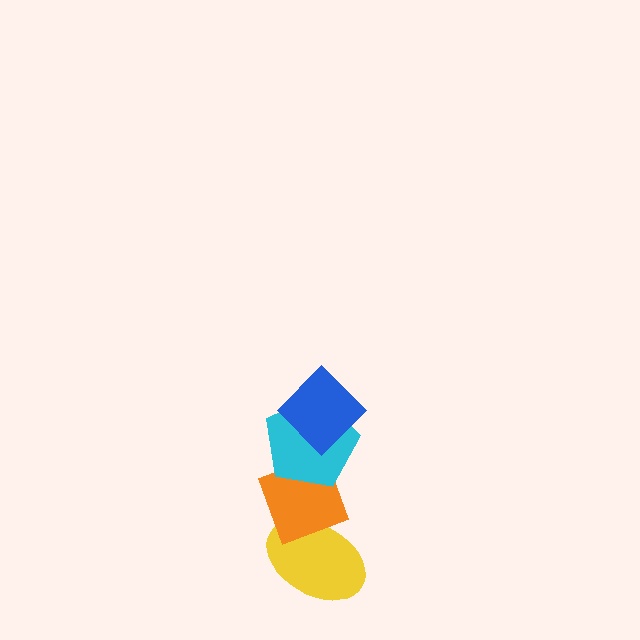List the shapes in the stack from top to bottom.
From top to bottom: the blue diamond, the cyan pentagon, the orange diamond, the yellow ellipse.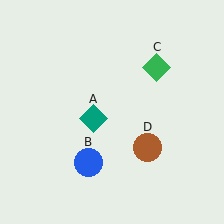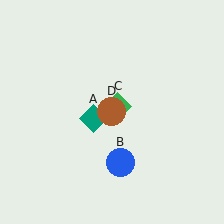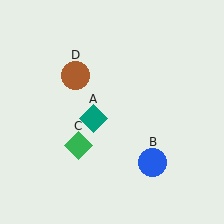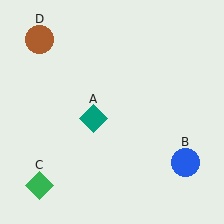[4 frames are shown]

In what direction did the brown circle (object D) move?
The brown circle (object D) moved up and to the left.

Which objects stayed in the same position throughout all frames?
Teal diamond (object A) remained stationary.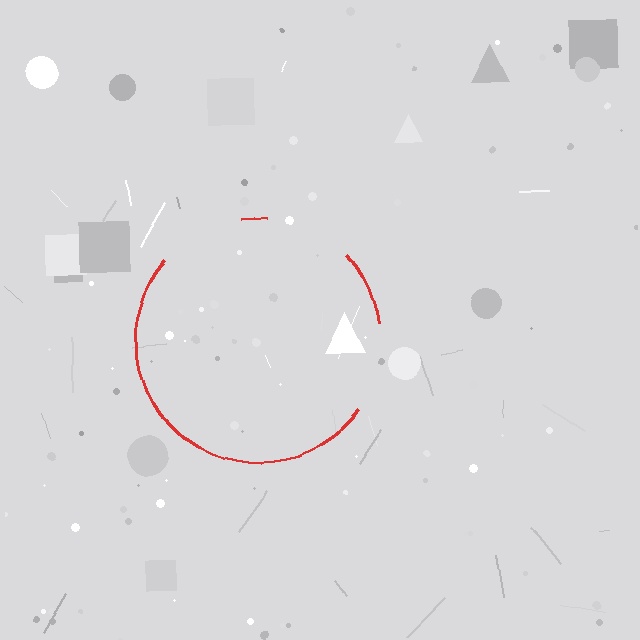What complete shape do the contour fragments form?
The contour fragments form a circle.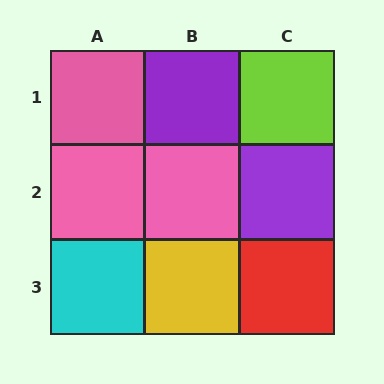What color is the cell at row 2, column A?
Pink.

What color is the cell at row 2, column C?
Purple.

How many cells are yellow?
1 cell is yellow.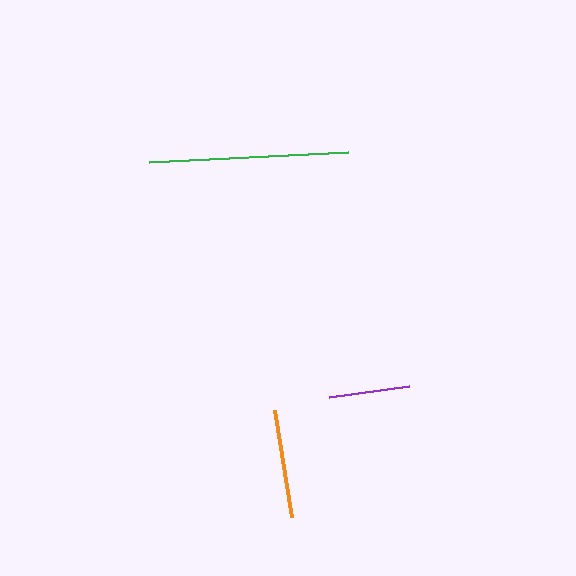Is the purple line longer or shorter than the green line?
The green line is longer than the purple line.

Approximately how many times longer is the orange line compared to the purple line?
The orange line is approximately 1.3 times the length of the purple line.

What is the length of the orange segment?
The orange segment is approximately 109 pixels long.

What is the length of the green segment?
The green segment is approximately 199 pixels long.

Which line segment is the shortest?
The purple line is the shortest at approximately 81 pixels.